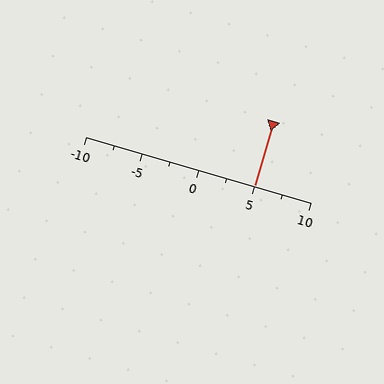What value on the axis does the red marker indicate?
The marker indicates approximately 5.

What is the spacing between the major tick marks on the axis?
The major ticks are spaced 5 apart.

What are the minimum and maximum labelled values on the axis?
The axis runs from -10 to 10.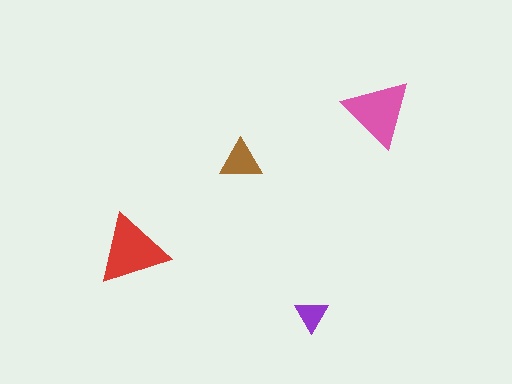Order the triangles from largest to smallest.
the red one, the pink one, the brown one, the purple one.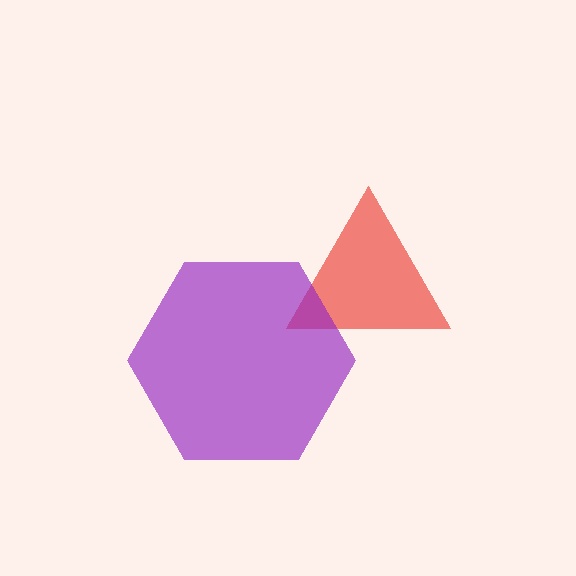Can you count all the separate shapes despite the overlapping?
Yes, there are 2 separate shapes.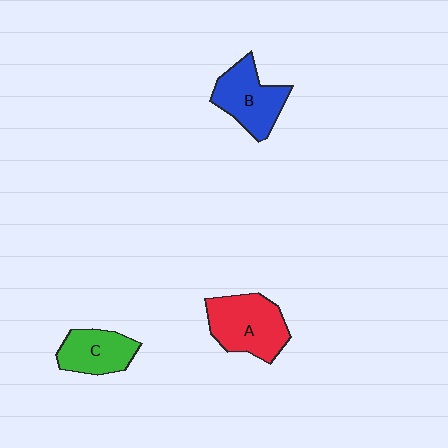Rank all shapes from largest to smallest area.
From largest to smallest: A (red), B (blue), C (green).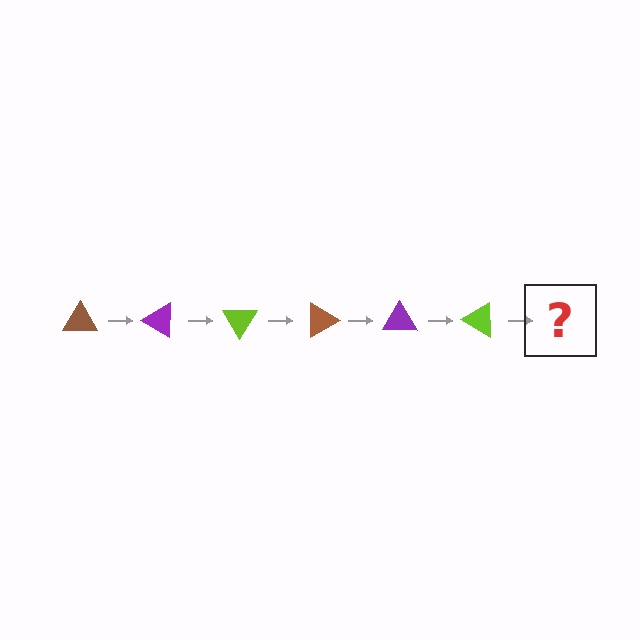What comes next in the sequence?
The next element should be a brown triangle, rotated 180 degrees from the start.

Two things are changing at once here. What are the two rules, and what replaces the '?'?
The two rules are that it rotates 30 degrees each step and the color cycles through brown, purple, and lime. The '?' should be a brown triangle, rotated 180 degrees from the start.